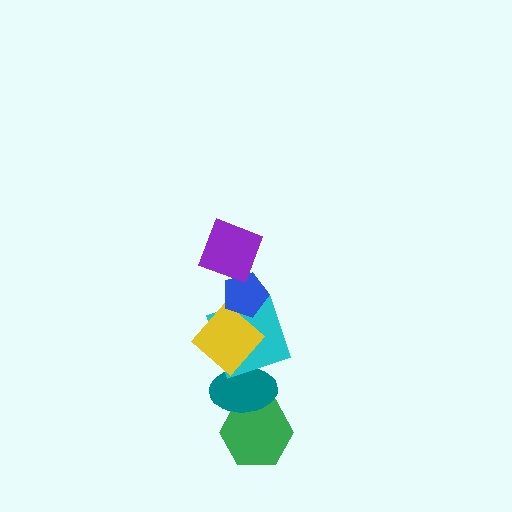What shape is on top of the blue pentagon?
The purple square is on top of the blue pentagon.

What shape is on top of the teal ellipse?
The cyan square is on top of the teal ellipse.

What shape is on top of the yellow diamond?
The blue pentagon is on top of the yellow diamond.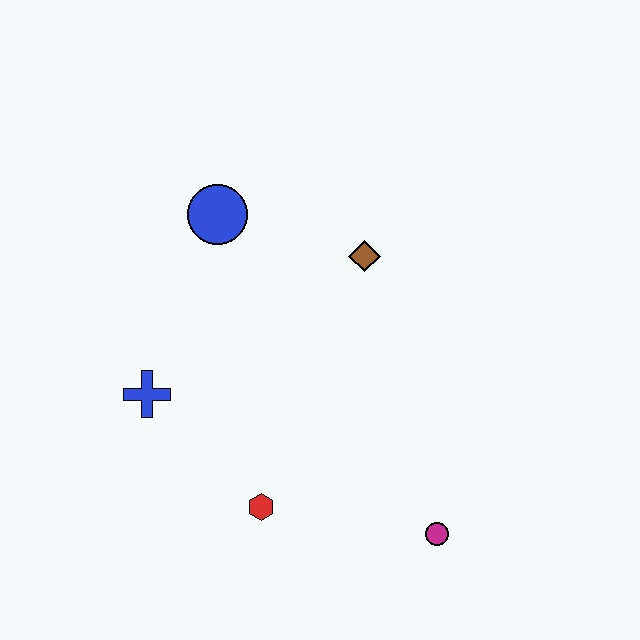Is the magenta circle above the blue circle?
No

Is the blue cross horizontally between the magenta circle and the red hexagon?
No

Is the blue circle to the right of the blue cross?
Yes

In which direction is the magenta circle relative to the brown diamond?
The magenta circle is below the brown diamond.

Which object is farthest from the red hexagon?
The blue circle is farthest from the red hexagon.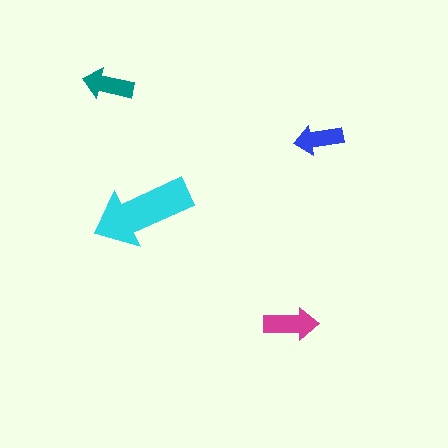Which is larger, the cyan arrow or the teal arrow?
The cyan one.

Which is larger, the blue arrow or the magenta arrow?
The magenta one.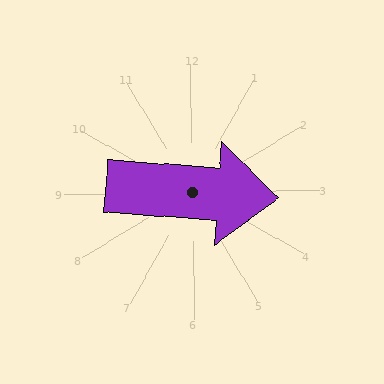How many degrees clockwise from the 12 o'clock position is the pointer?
Approximately 95 degrees.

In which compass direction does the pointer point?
East.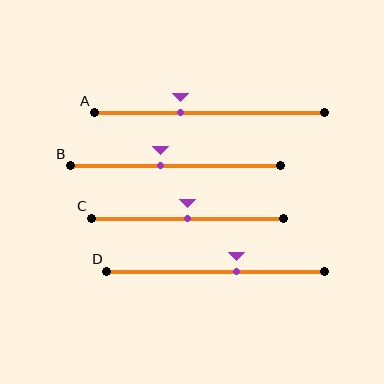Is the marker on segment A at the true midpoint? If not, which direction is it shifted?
No, the marker on segment A is shifted to the left by about 12% of the segment length.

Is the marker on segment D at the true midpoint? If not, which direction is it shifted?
No, the marker on segment D is shifted to the right by about 10% of the segment length.